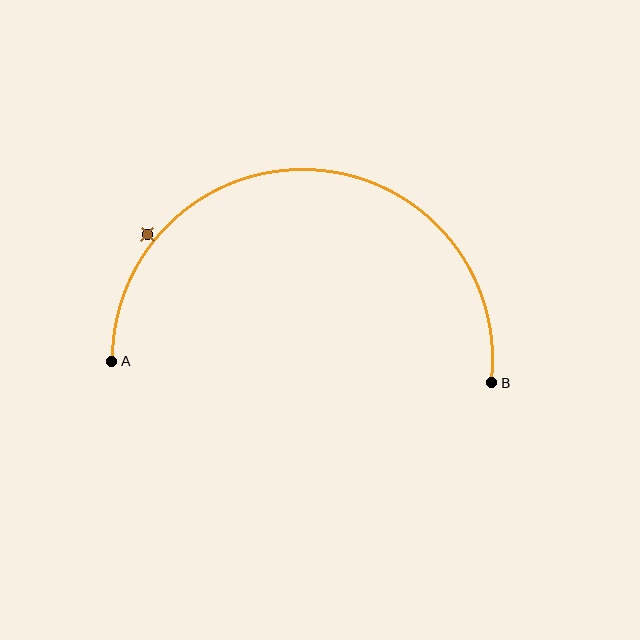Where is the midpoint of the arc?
The arc midpoint is the point on the curve farthest from the straight line joining A and B. It sits above that line.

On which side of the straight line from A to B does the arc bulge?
The arc bulges above the straight line connecting A and B.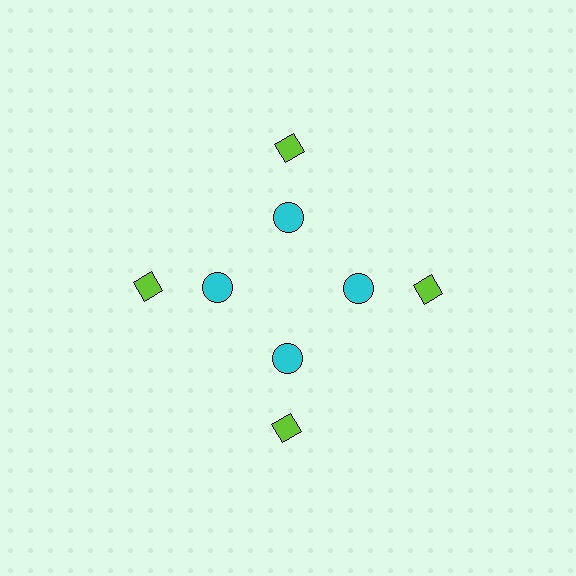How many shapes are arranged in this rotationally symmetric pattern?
There are 8 shapes, arranged in 4 groups of 2.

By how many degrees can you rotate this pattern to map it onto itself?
The pattern maps onto itself every 90 degrees of rotation.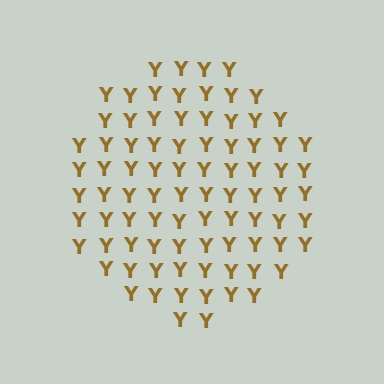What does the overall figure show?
The overall figure shows a circle.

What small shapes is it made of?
It is made of small letter Y's.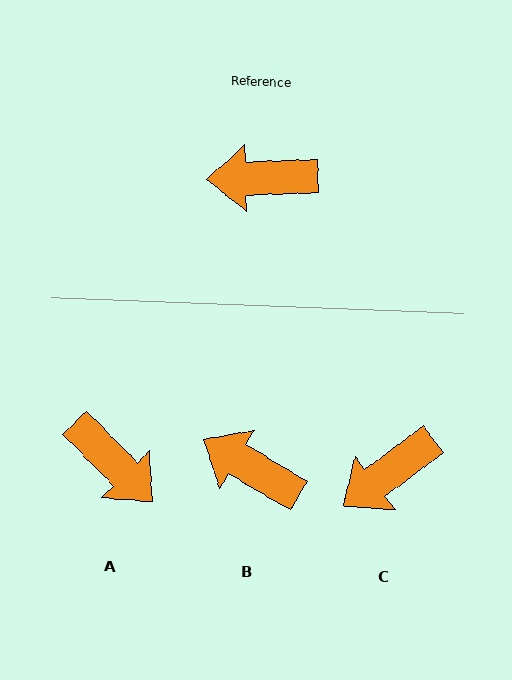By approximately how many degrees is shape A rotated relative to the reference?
Approximately 133 degrees counter-clockwise.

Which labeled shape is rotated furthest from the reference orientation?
A, about 133 degrees away.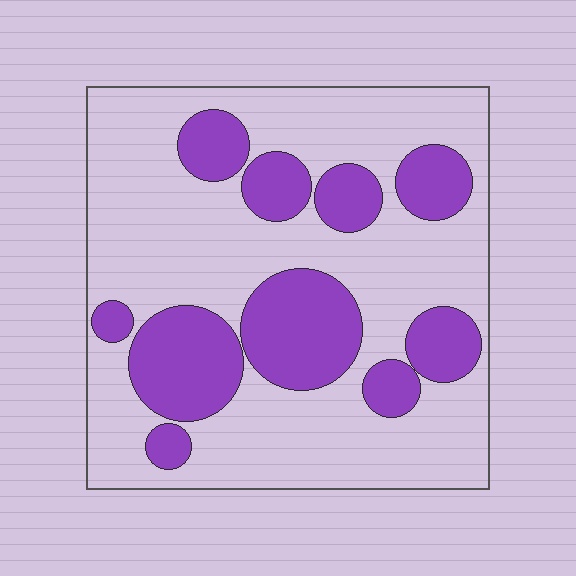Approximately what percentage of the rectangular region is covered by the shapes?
Approximately 30%.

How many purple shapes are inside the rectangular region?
10.